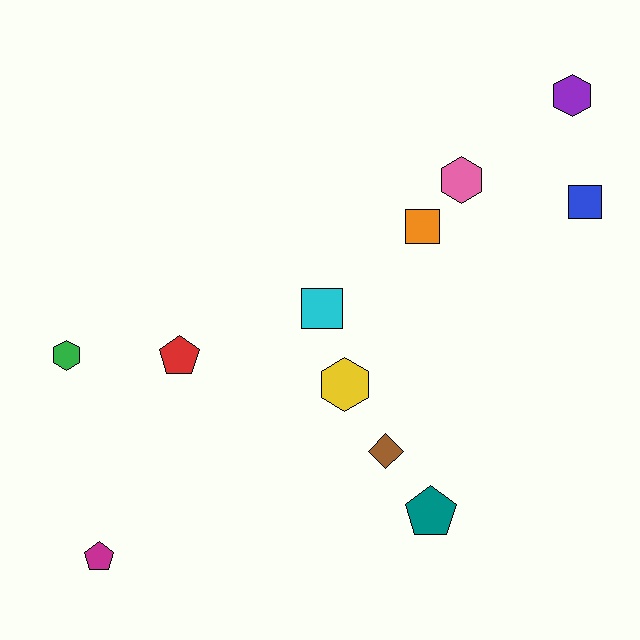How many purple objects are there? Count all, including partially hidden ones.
There is 1 purple object.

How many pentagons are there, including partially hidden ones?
There are 3 pentagons.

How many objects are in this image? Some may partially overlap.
There are 11 objects.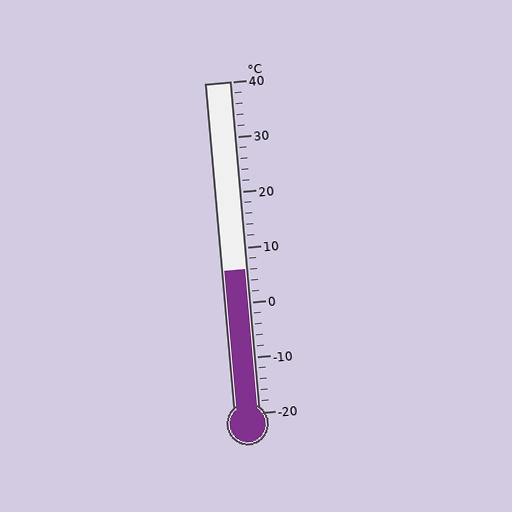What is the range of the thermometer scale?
The thermometer scale ranges from -20°C to 40°C.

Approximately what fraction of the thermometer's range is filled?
The thermometer is filled to approximately 45% of its range.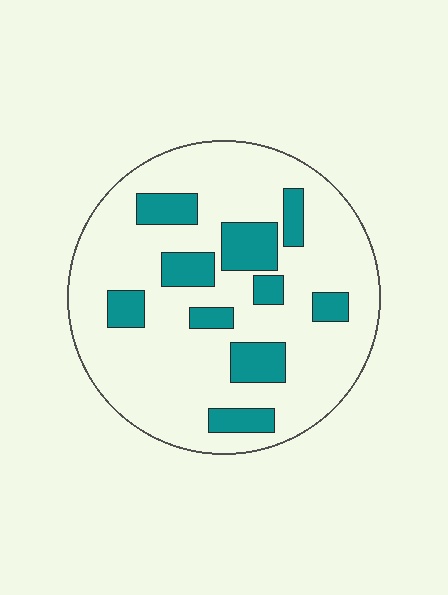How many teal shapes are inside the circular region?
10.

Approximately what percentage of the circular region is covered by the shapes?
Approximately 20%.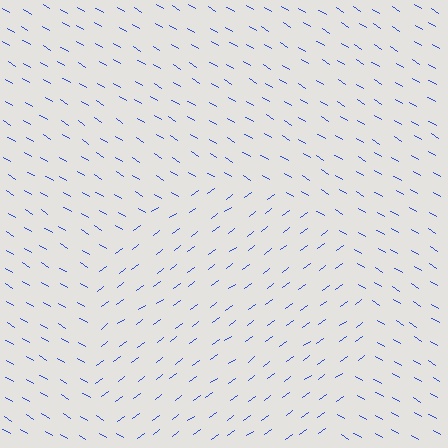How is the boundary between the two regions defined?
The boundary is defined purely by a change in line orientation (approximately 67 degrees difference). All lines are the same color and thickness.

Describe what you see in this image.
The image is filled with small blue line segments. A circle region in the image has lines oriented differently from the surrounding lines, creating a visible texture boundary.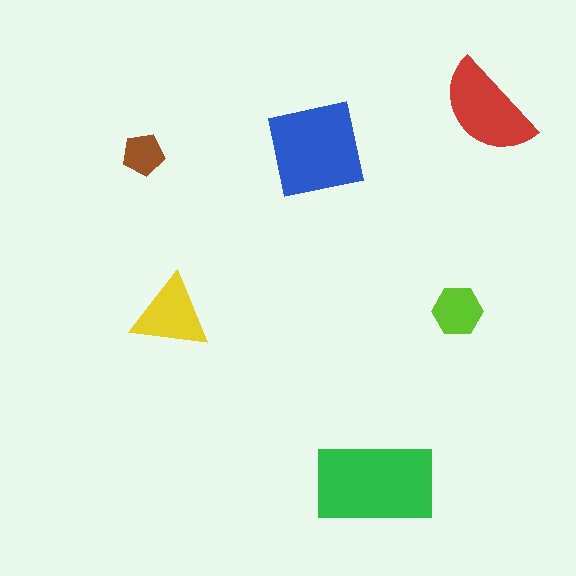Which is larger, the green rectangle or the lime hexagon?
The green rectangle.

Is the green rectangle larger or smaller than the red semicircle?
Larger.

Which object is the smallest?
The brown pentagon.